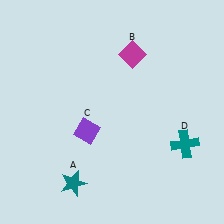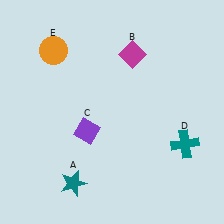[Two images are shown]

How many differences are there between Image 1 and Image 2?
There is 1 difference between the two images.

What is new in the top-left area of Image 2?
An orange circle (E) was added in the top-left area of Image 2.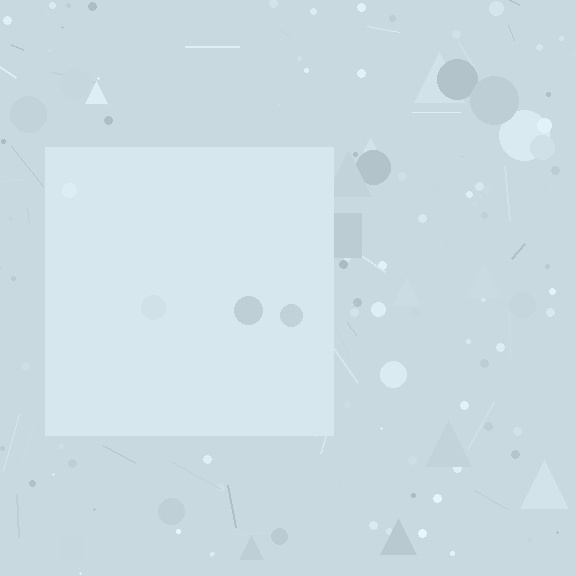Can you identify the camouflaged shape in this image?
The camouflaged shape is a square.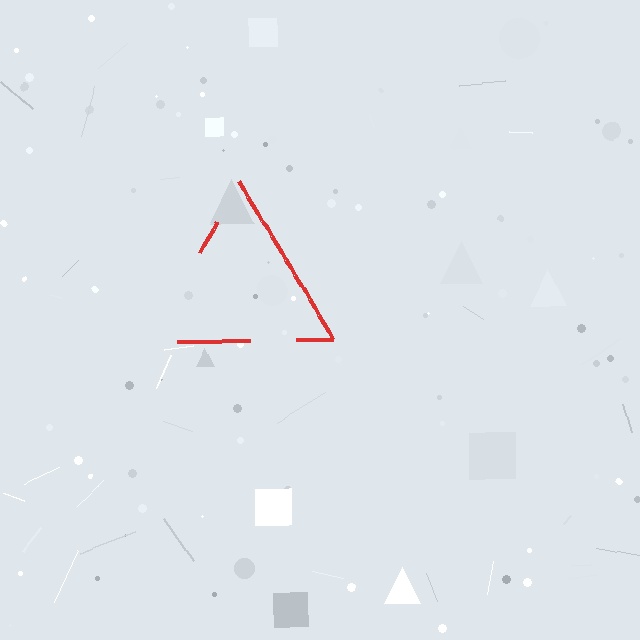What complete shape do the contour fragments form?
The contour fragments form a triangle.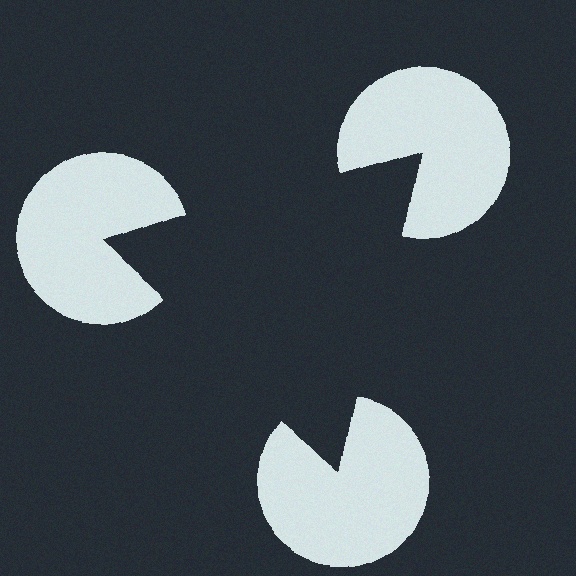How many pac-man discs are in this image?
There are 3 — one at each vertex of the illusory triangle.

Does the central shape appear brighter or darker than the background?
It typically appears slightly darker than the background, even though no actual brightness change is drawn.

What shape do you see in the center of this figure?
An illusory triangle — its edges are inferred from the aligned wedge cuts in the pac-man discs, not physically drawn.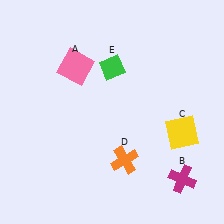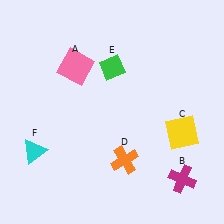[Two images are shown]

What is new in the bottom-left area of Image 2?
A cyan triangle (F) was added in the bottom-left area of Image 2.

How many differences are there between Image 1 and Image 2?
There is 1 difference between the two images.